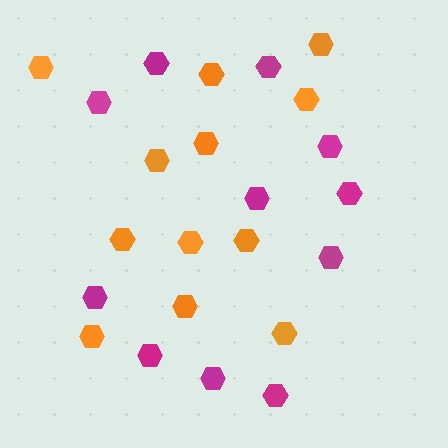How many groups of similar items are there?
There are 2 groups: one group of orange hexagons (12) and one group of magenta hexagons (11).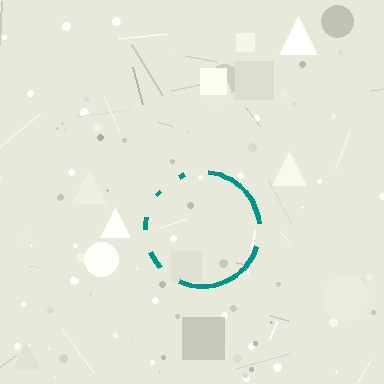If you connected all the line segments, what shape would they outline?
They would outline a circle.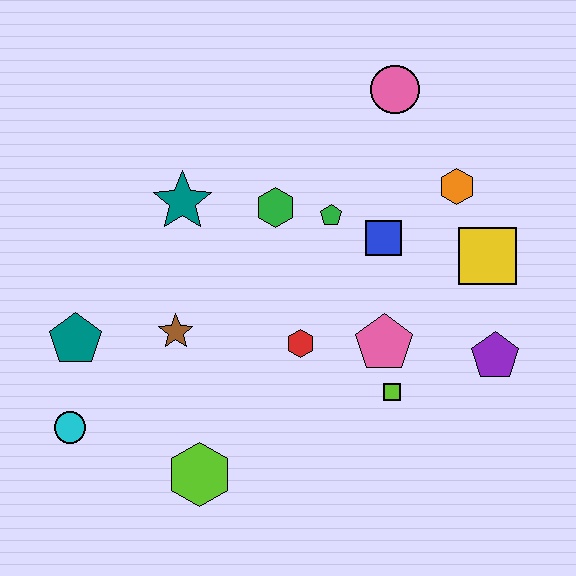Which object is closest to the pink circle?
The orange hexagon is closest to the pink circle.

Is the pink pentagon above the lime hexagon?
Yes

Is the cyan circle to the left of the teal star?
Yes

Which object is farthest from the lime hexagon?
The pink circle is farthest from the lime hexagon.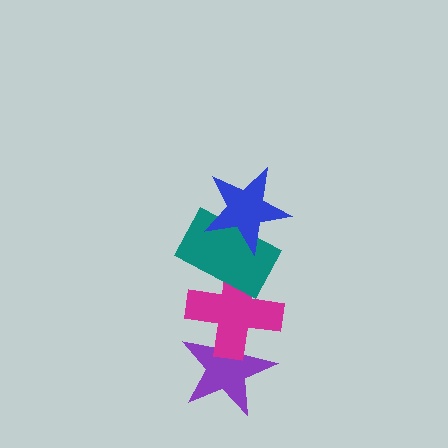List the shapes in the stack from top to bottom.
From top to bottom: the blue star, the teal rectangle, the magenta cross, the purple star.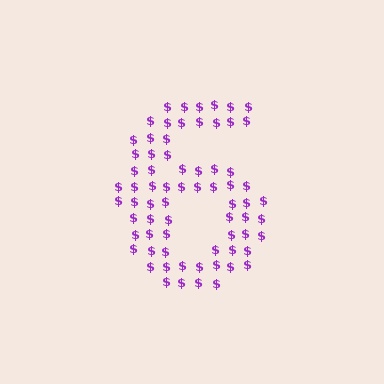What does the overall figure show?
The overall figure shows the digit 6.